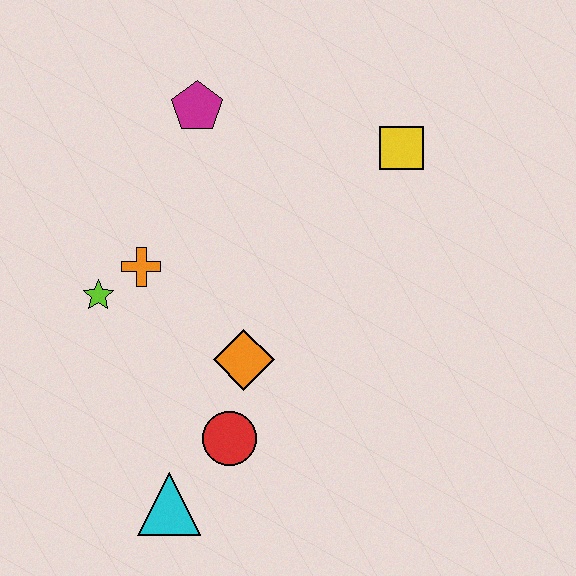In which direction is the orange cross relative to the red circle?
The orange cross is above the red circle.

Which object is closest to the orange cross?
The lime star is closest to the orange cross.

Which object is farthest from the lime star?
The yellow square is farthest from the lime star.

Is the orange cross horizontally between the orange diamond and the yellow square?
No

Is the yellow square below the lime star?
No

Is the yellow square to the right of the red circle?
Yes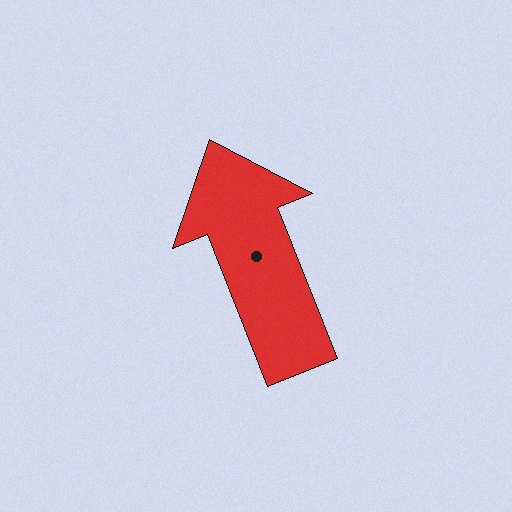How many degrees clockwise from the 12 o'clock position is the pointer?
Approximately 338 degrees.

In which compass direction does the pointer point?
North.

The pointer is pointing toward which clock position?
Roughly 11 o'clock.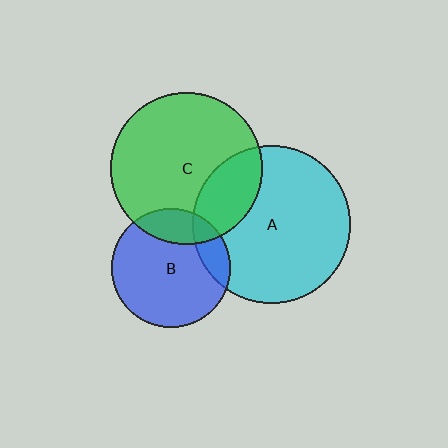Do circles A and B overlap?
Yes.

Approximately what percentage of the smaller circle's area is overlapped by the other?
Approximately 15%.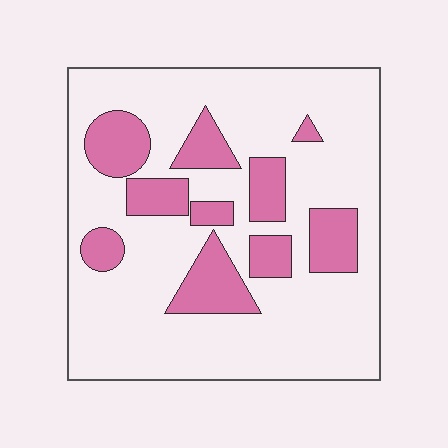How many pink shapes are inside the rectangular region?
10.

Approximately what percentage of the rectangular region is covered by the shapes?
Approximately 25%.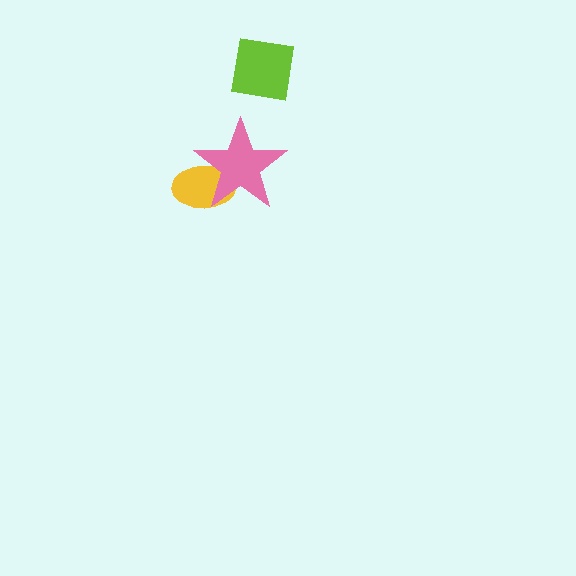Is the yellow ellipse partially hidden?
Yes, it is partially covered by another shape.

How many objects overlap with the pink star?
1 object overlaps with the pink star.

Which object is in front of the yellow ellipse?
The pink star is in front of the yellow ellipse.